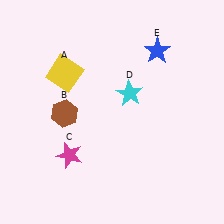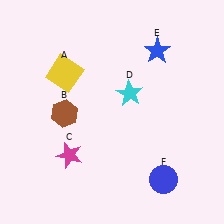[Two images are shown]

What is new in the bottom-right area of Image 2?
A blue circle (F) was added in the bottom-right area of Image 2.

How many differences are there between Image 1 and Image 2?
There is 1 difference between the two images.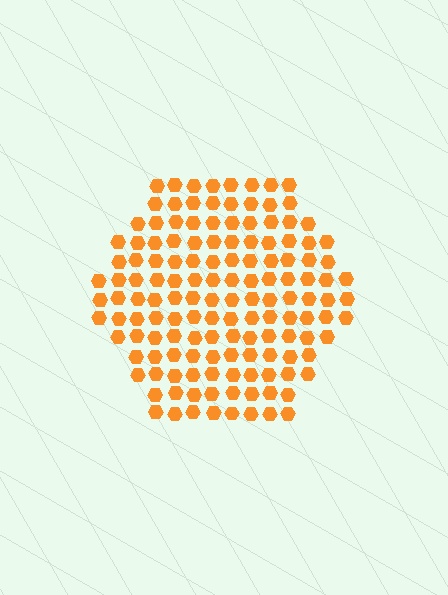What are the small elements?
The small elements are hexagons.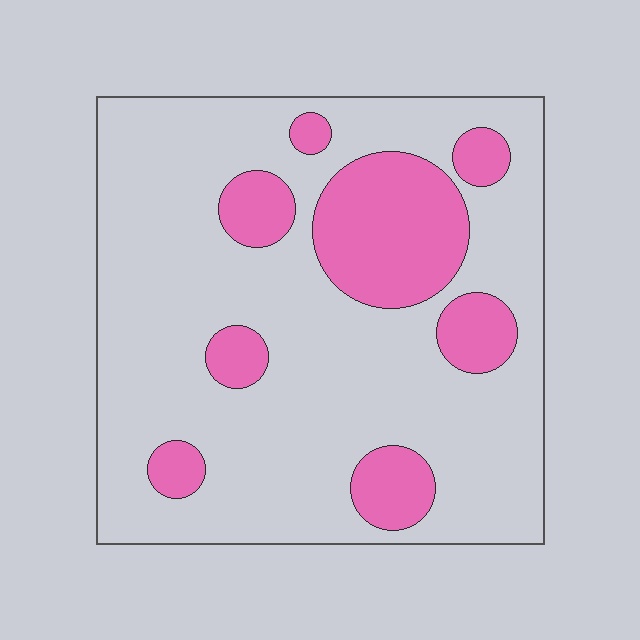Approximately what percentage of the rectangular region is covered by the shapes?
Approximately 25%.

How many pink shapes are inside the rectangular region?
8.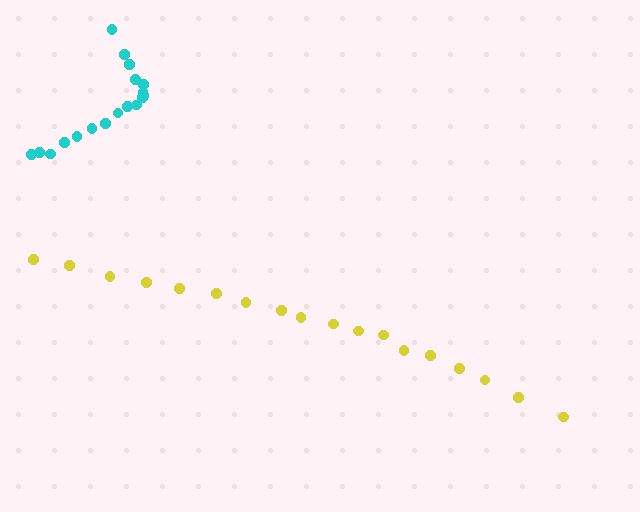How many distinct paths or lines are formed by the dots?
There are 2 distinct paths.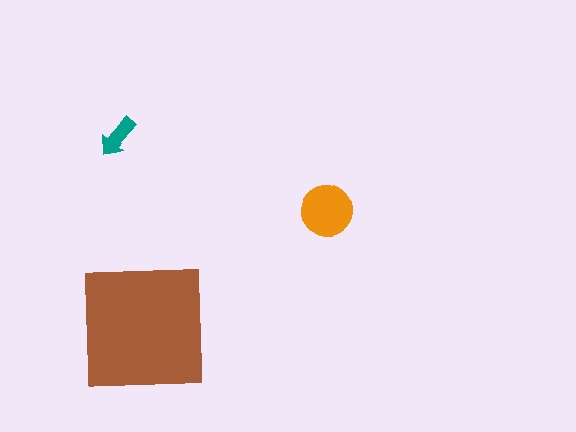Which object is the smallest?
The teal arrow.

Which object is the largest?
The brown square.